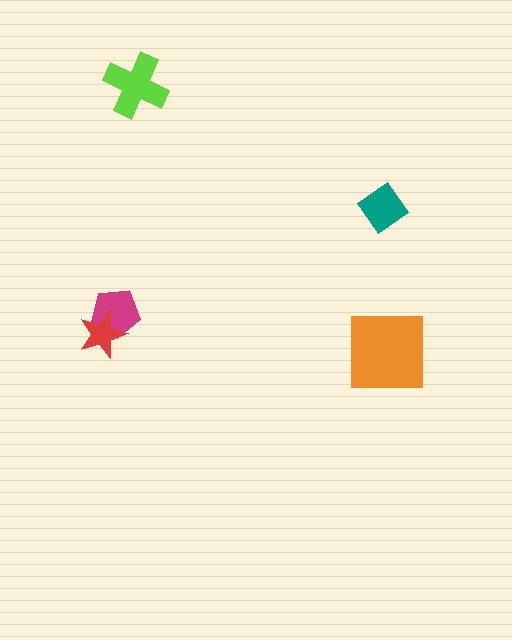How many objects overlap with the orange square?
0 objects overlap with the orange square.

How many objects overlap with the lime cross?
0 objects overlap with the lime cross.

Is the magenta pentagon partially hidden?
Yes, it is partially covered by another shape.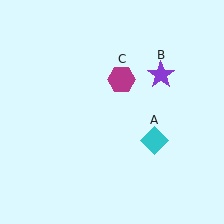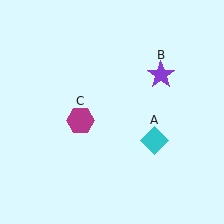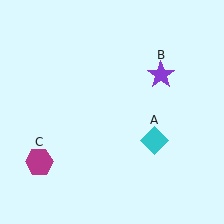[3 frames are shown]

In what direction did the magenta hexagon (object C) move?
The magenta hexagon (object C) moved down and to the left.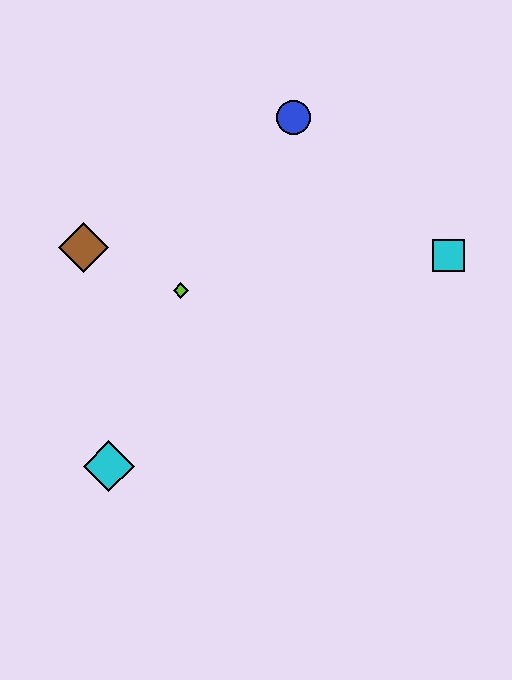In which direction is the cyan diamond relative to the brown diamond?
The cyan diamond is below the brown diamond.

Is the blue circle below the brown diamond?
No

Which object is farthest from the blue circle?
The cyan diamond is farthest from the blue circle.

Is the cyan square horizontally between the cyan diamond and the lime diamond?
No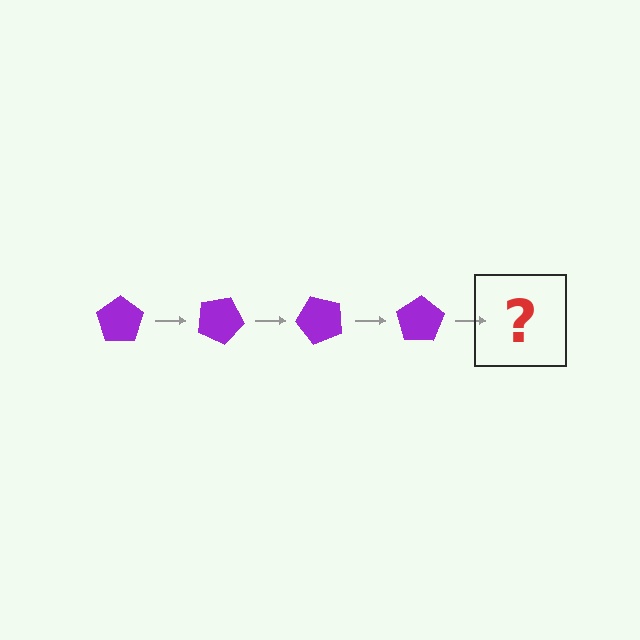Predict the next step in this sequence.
The next step is a purple pentagon rotated 100 degrees.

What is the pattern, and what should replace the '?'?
The pattern is that the pentagon rotates 25 degrees each step. The '?' should be a purple pentagon rotated 100 degrees.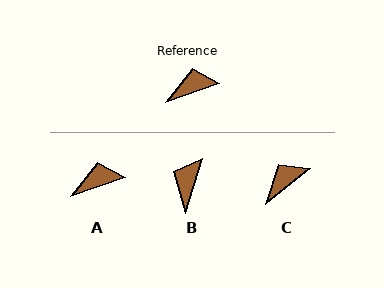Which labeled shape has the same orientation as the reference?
A.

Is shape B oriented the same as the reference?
No, it is off by about 53 degrees.